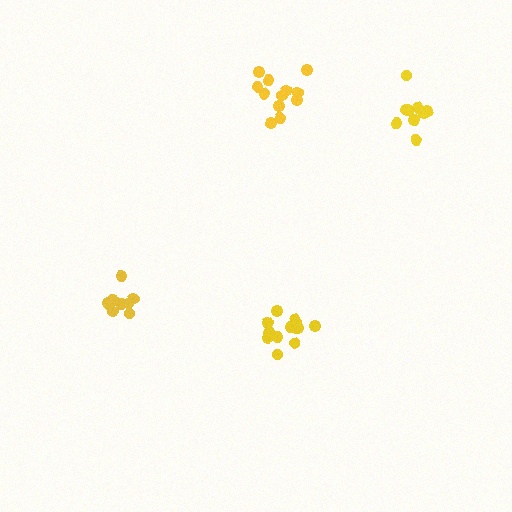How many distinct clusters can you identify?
There are 4 distinct clusters.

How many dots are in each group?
Group 1: 11 dots, Group 2: 12 dots, Group 3: 9 dots, Group 4: 13 dots (45 total).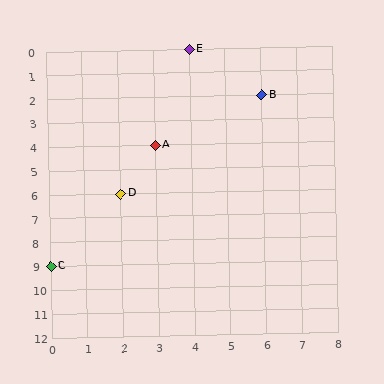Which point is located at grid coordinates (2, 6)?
Point D is at (2, 6).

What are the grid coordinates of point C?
Point C is at grid coordinates (0, 9).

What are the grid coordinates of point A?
Point A is at grid coordinates (3, 4).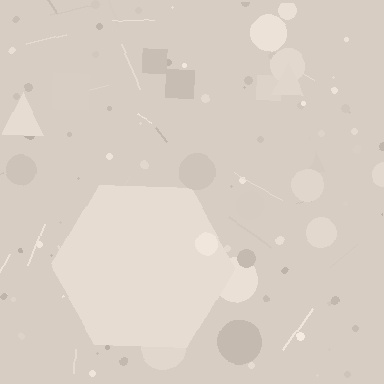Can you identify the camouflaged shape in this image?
The camouflaged shape is a hexagon.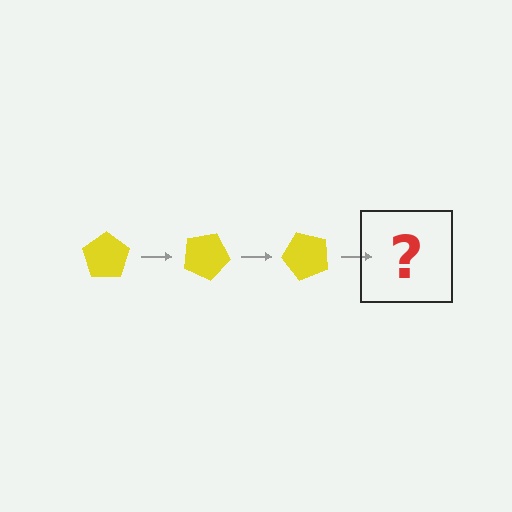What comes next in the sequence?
The next element should be a yellow pentagon rotated 75 degrees.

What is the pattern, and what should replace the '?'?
The pattern is that the pentagon rotates 25 degrees each step. The '?' should be a yellow pentagon rotated 75 degrees.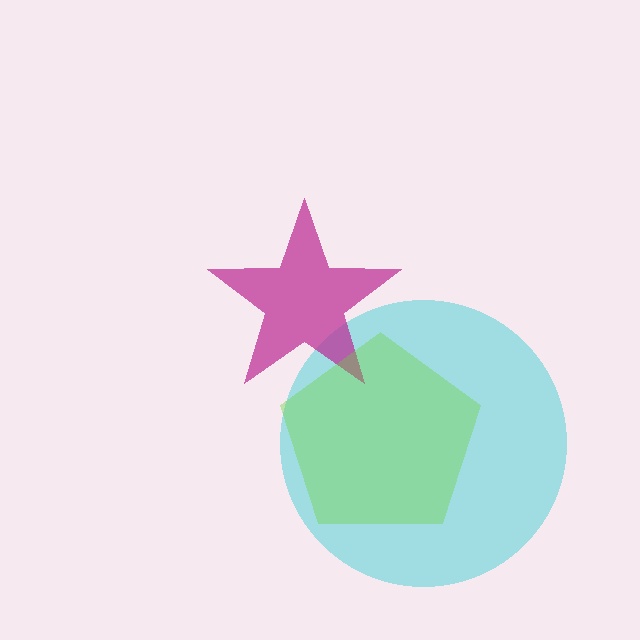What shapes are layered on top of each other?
The layered shapes are: a cyan circle, a magenta star, a lime pentagon.